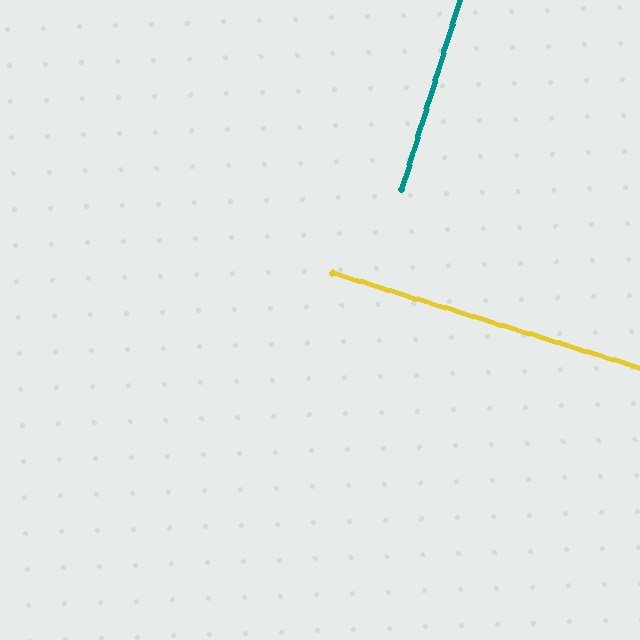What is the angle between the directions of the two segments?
Approximately 90 degrees.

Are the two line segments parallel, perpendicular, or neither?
Perpendicular — they meet at approximately 90°.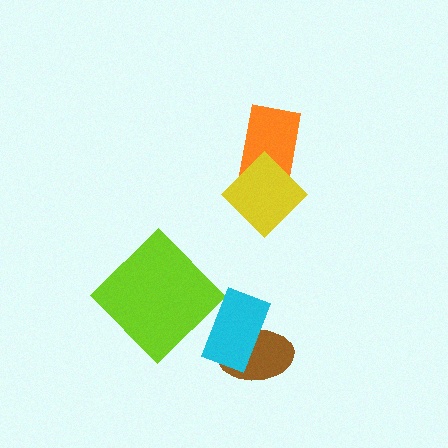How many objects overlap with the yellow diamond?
1 object overlaps with the yellow diamond.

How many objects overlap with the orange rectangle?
1 object overlaps with the orange rectangle.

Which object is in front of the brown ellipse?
The cyan rectangle is in front of the brown ellipse.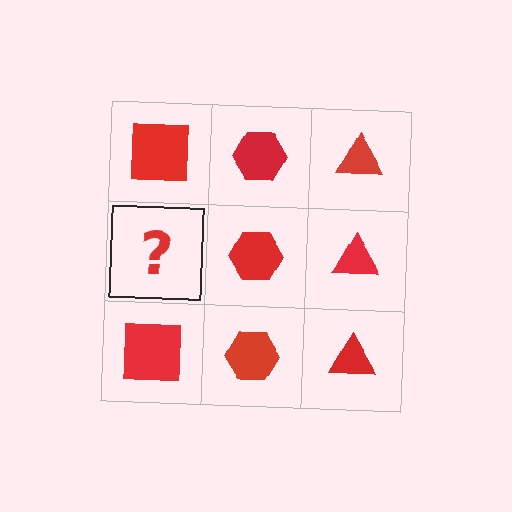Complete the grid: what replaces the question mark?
The question mark should be replaced with a red square.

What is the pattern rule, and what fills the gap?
The rule is that each column has a consistent shape. The gap should be filled with a red square.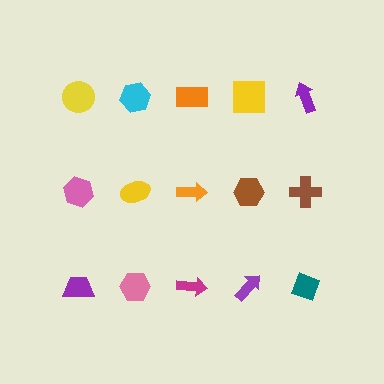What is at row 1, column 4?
A yellow square.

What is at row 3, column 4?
A purple arrow.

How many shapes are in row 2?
5 shapes.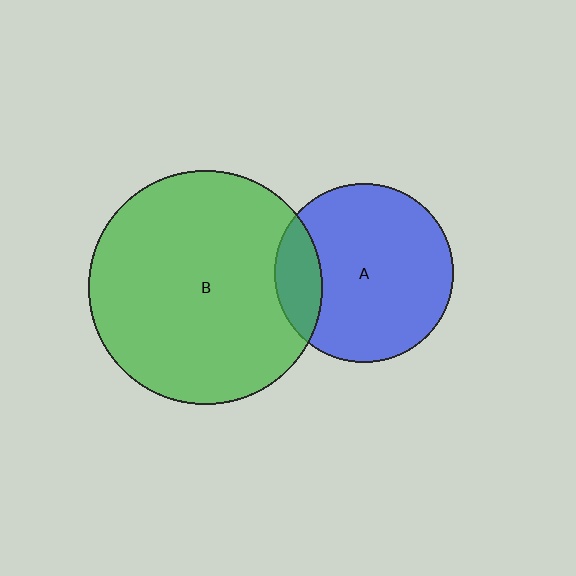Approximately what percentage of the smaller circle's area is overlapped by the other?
Approximately 15%.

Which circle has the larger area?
Circle B (green).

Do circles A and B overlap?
Yes.